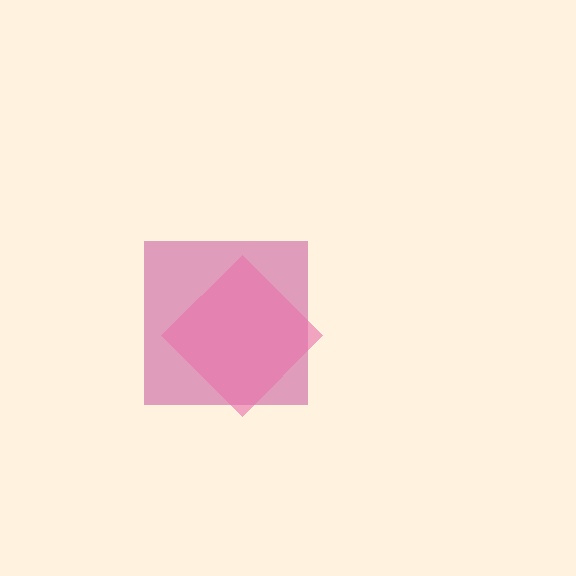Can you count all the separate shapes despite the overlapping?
Yes, there are 2 separate shapes.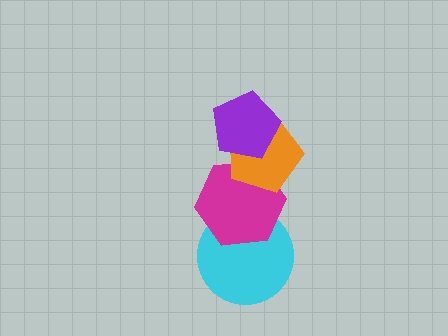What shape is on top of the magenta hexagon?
The orange pentagon is on top of the magenta hexagon.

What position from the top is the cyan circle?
The cyan circle is 4th from the top.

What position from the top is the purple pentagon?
The purple pentagon is 1st from the top.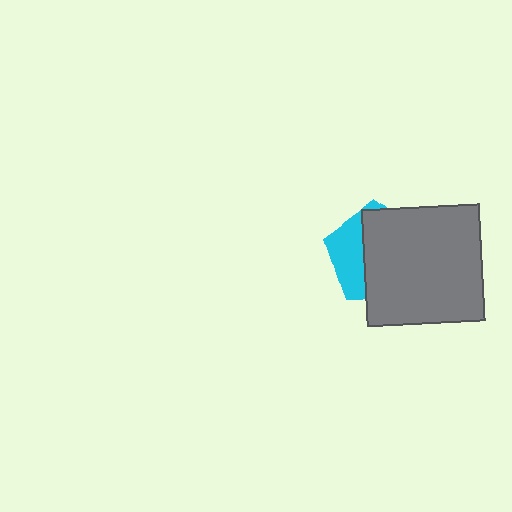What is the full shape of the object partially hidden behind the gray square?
The partially hidden object is a cyan pentagon.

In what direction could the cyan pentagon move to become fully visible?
The cyan pentagon could move left. That would shift it out from behind the gray square entirely.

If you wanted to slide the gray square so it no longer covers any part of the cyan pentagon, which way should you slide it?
Slide it right — that is the most direct way to separate the two shapes.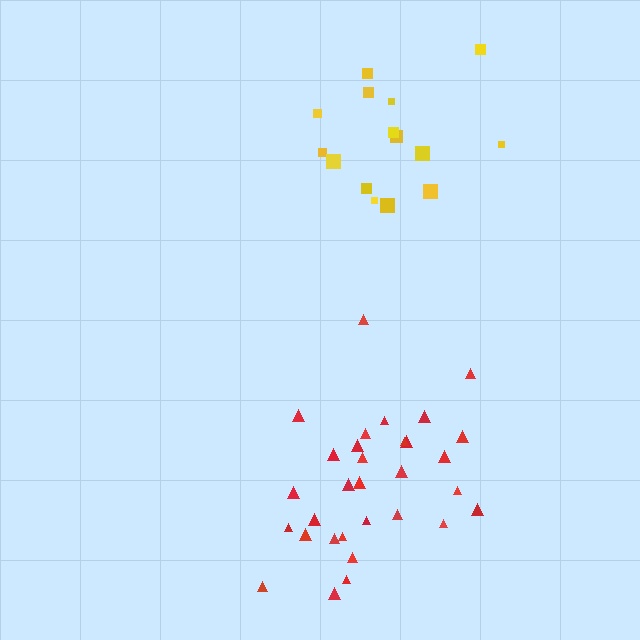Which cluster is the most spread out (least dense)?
Red.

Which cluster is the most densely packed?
Yellow.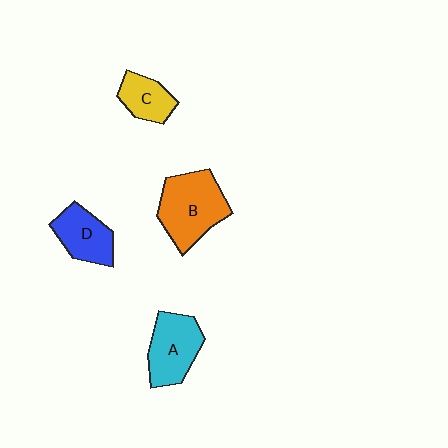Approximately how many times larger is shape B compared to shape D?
Approximately 1.5 times.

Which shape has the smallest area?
Shape C (yellow).